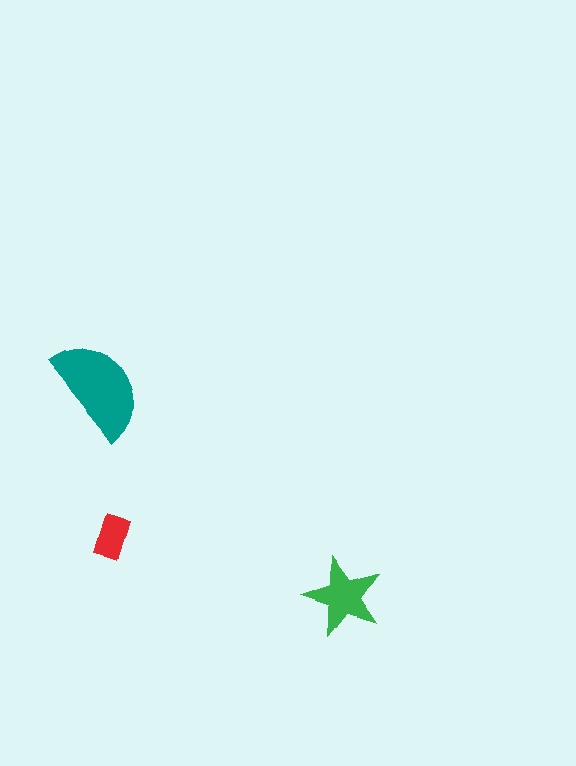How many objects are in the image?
There are 3 objects in the image.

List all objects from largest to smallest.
The teal semicircle, the green star, the red rectangle.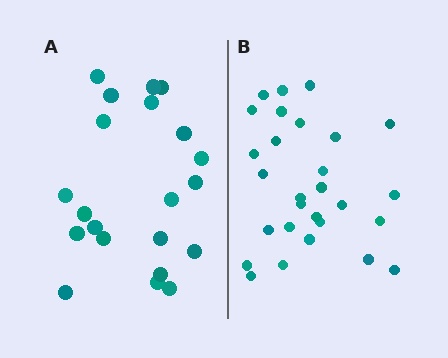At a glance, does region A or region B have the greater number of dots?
Region B (the right region) has more dots.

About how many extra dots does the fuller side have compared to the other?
Region B has roughly 8 or so more dots than region A.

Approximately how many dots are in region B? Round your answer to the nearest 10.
About 30 dots. (The exact count is 28, which rounds to 30.)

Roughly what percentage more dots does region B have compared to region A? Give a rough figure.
About 35% more.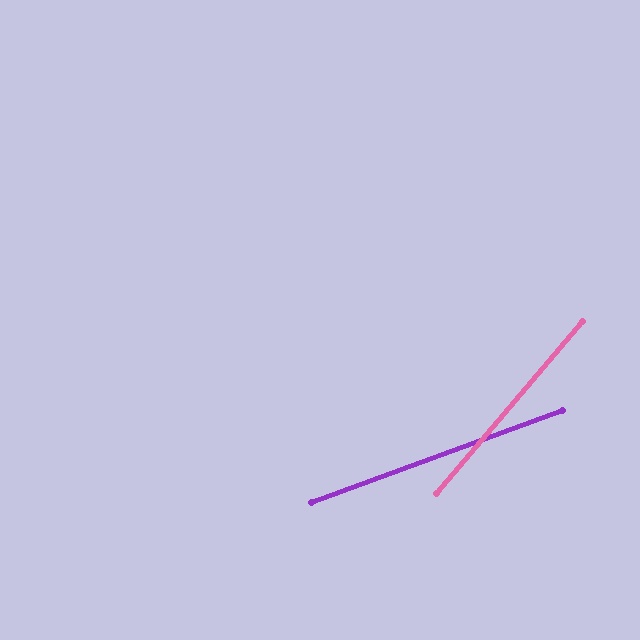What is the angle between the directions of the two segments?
Approximately 29 degrees.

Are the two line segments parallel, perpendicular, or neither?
Neither parallel nor perpendicular — they differ by about 29°.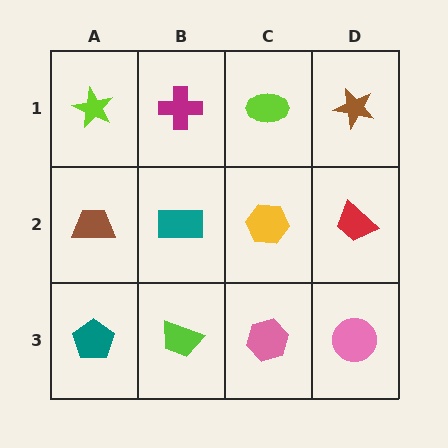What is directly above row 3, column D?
A red trapezoid.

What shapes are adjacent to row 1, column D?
A red trapezoid (row 2, column D), a lime ellipse (row 1, column C).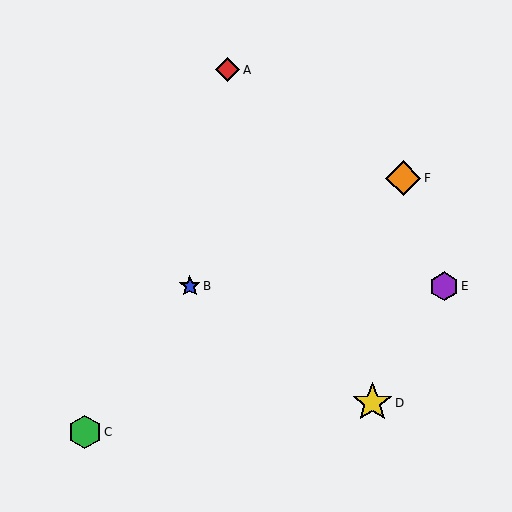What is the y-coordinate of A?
Object A is at y≈70.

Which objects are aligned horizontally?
Objects B, E are aligned horizontally.